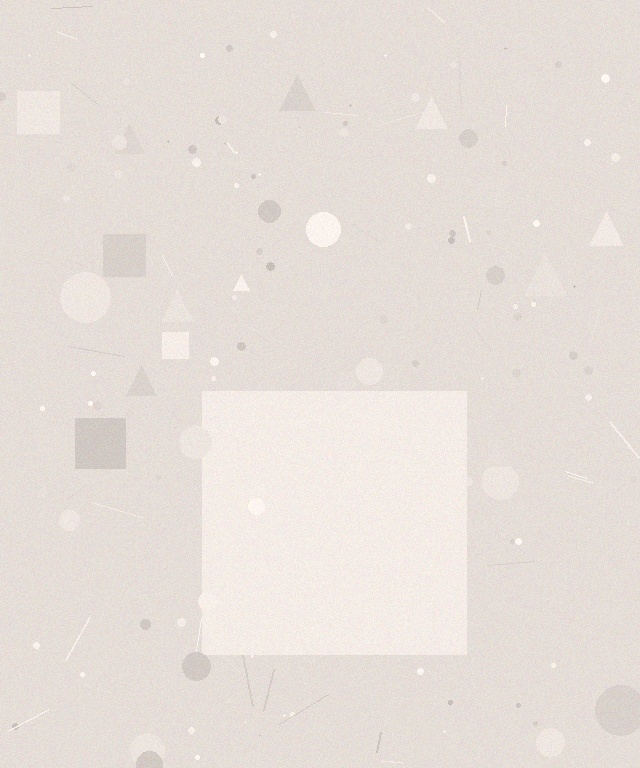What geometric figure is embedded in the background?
A square is embedded in the background.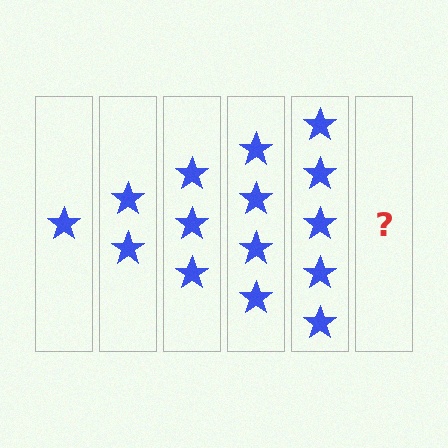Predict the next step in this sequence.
The next step is 6 stars.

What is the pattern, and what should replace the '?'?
The pattern is that each step adds one more star. The '?' should be 6 stars.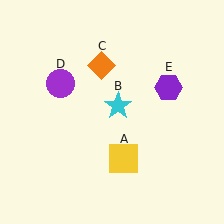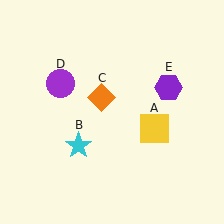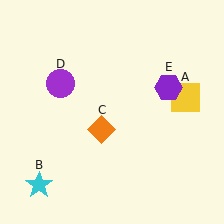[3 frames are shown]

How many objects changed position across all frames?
3 objects changed position: yellow square (object A), cyan star (object B), orange diamond (object C).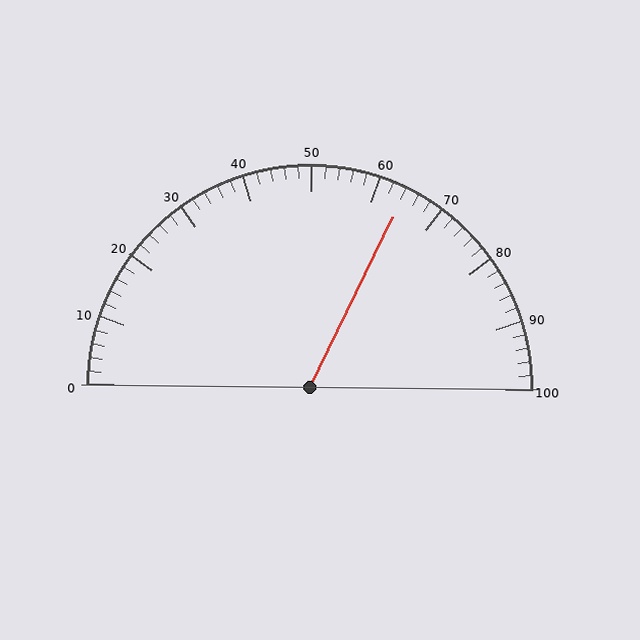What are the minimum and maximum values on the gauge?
The gauge ranges from 0 to 100.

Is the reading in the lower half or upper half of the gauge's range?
The reading is in the upper half of the range (0 to 100).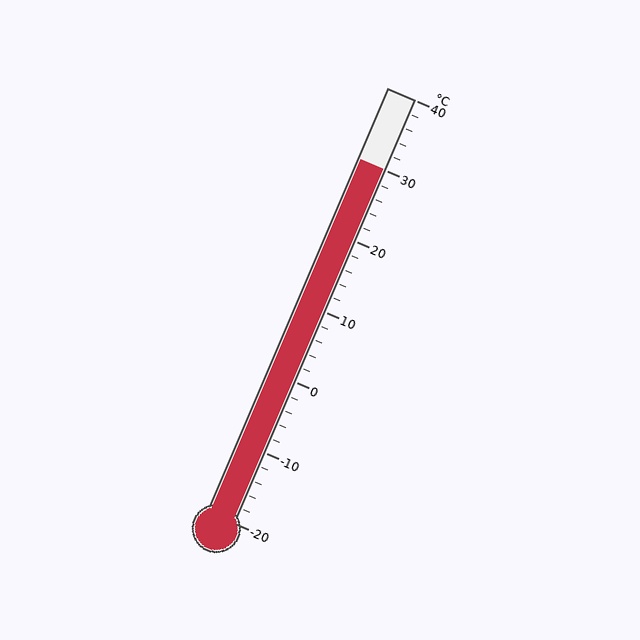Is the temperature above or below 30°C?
The temperature is at 30°C.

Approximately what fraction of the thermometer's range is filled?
The thermometer is filled to approximately 85% of its range.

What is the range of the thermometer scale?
The thermometer scale ranges from -20°C to 40°C.